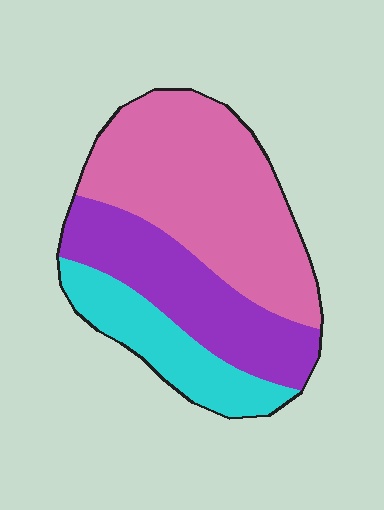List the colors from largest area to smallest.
From largest to smallest: pink, purple, cyan.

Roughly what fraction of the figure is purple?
Purple covers about 30% of the figure.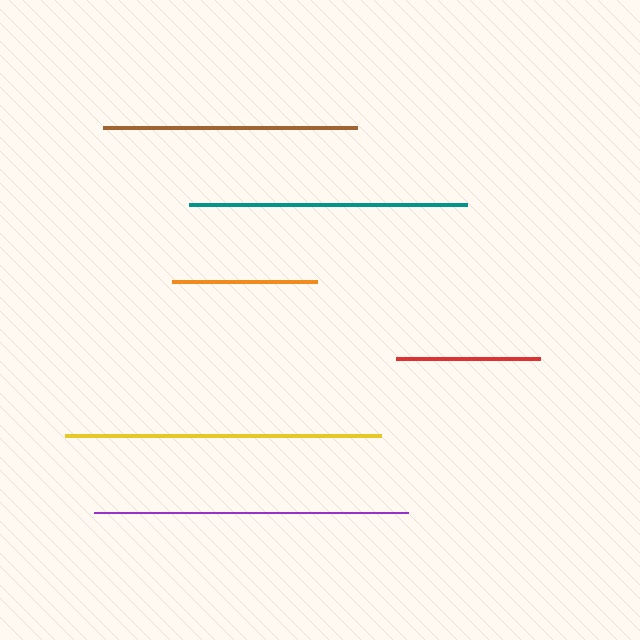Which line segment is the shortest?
The red line is the shortest at approximately 144 pixels.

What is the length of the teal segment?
The teal segment is approximately 278 pixels long.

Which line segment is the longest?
The yellow line is the longest at approximately 316 pixels.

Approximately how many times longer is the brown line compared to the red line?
The brown line is approximately 1.8 times the length of the red line.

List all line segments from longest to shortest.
From longest to shortest: yellow, purple, teal, brown, orange, red.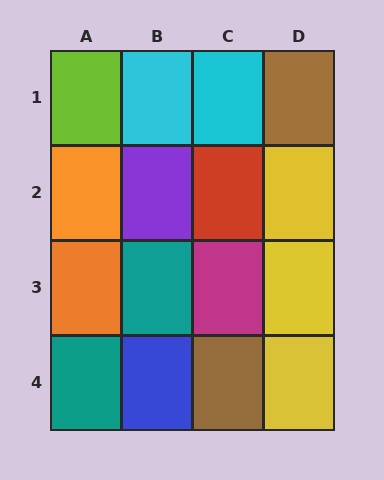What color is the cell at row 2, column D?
Yellow.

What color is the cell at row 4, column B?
Blue.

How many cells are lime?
1 cell is lime.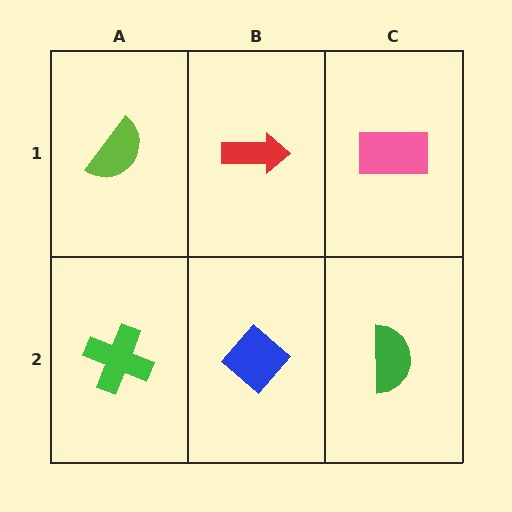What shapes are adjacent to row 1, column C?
A green semicircle (row 2, column C), a red arrow (row 1, column B).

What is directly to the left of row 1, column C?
A red arrow.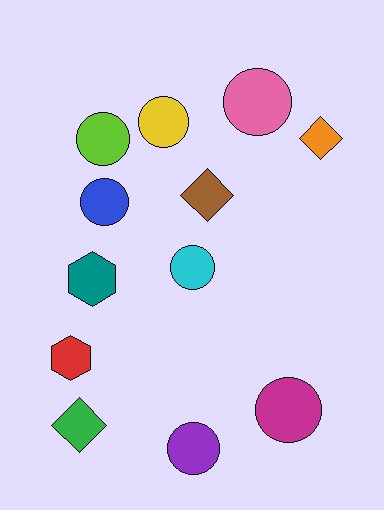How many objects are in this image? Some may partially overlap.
There are 12 objects.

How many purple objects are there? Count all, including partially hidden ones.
There is 1 purple object.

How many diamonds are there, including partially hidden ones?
There are 3 diamonds.